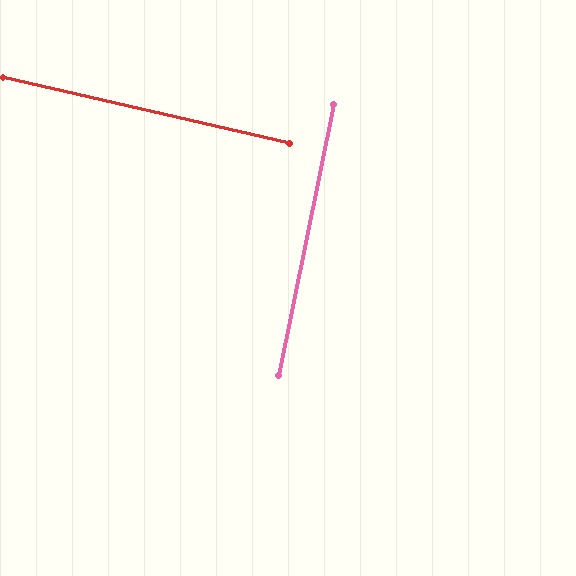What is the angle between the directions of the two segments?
Approximately 88 degrees.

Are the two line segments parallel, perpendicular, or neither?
Perpendicular — they meet at approximately 88°.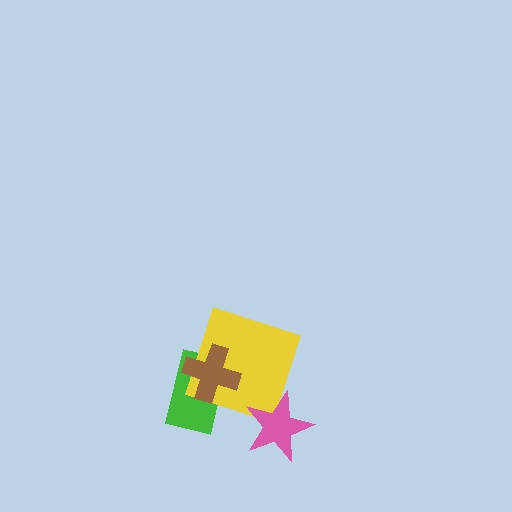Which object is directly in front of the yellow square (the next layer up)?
The brown cross is directly in front of the yellow square.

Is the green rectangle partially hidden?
Yes, it is partially covered by another shape.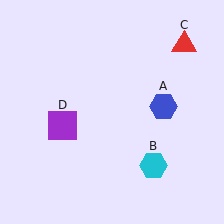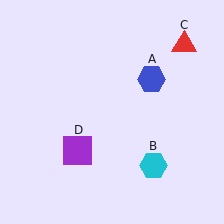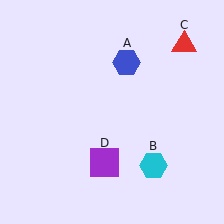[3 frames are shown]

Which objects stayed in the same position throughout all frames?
Cyan hexagon (object B) and red triangle (object C) remained stationary.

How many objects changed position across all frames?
2 objects changed position: blue hexagon (object A), purple square (object D).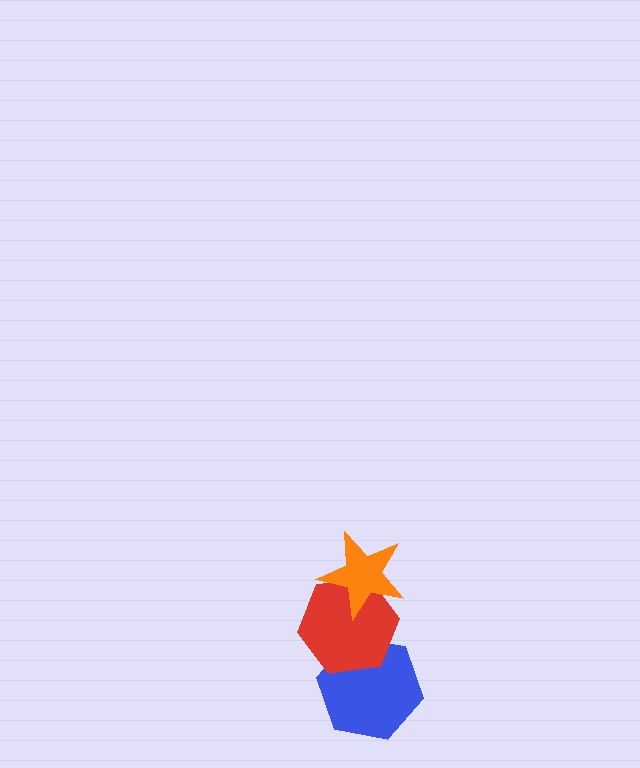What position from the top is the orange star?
The orange star is 1st from the top.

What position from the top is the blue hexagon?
The blue hexagon is 3rd from the top.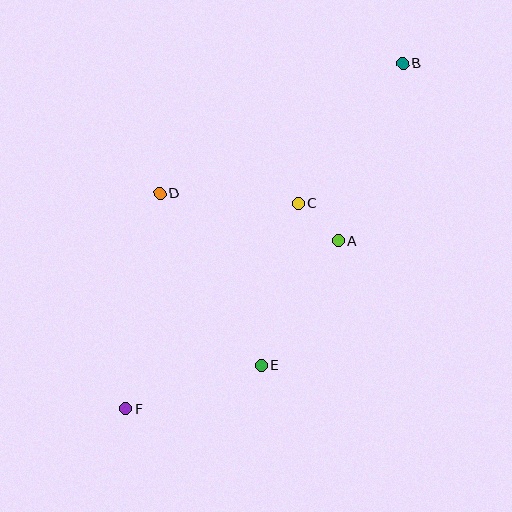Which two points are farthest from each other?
Points B and F are farthest from each other.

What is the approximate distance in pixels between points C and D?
The distance between C and D is approximately 138 pixels.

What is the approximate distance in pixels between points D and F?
The distance between D and F is approximately 218 pixels.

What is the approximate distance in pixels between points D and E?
The distance between D and E is approximately 200 pixels.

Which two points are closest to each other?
Points A and C are closest to each other.